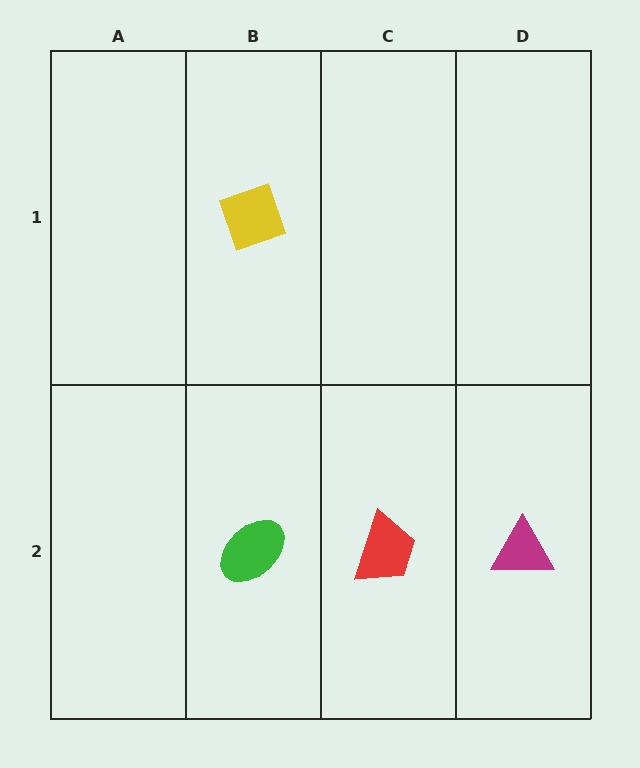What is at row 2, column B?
A green ellipse.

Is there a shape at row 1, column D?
No, that cell is empty.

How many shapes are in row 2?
3 shapes.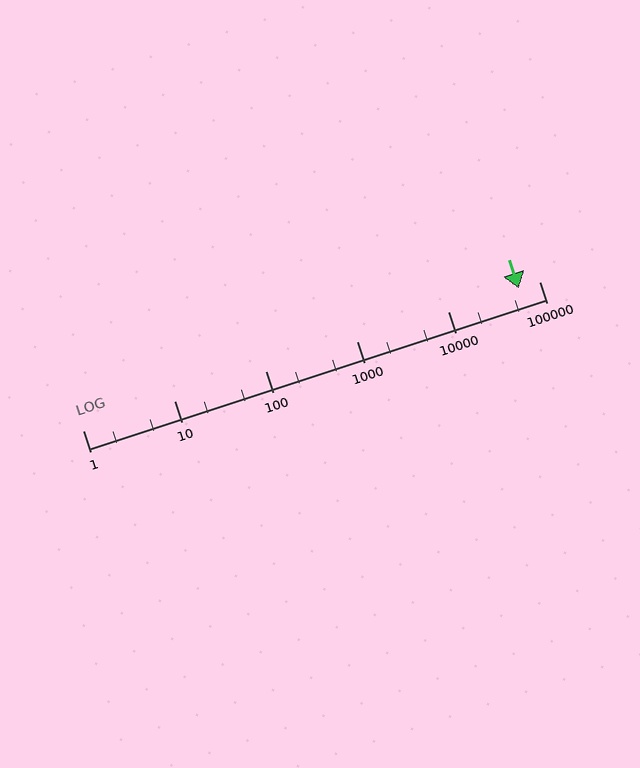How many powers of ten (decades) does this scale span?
The scale spans 5 decades, from 1 to 100000.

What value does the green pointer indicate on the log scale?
The pointer indicates approximately 60000.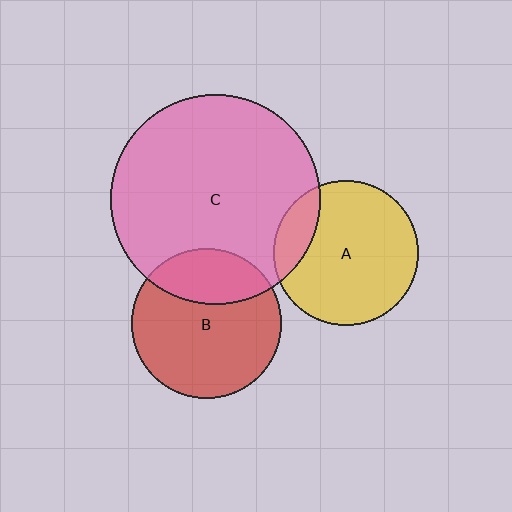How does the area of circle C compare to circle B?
Approximately 2.0 times.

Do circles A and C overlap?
Yes.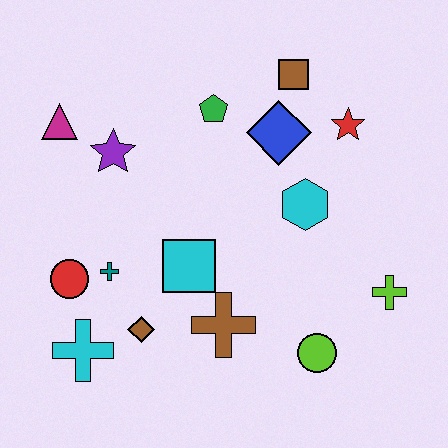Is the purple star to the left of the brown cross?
Yes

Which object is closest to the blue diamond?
The brown square is closest to the blue diamond.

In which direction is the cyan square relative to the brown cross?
The cyan square is above the brown cross.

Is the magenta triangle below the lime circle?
No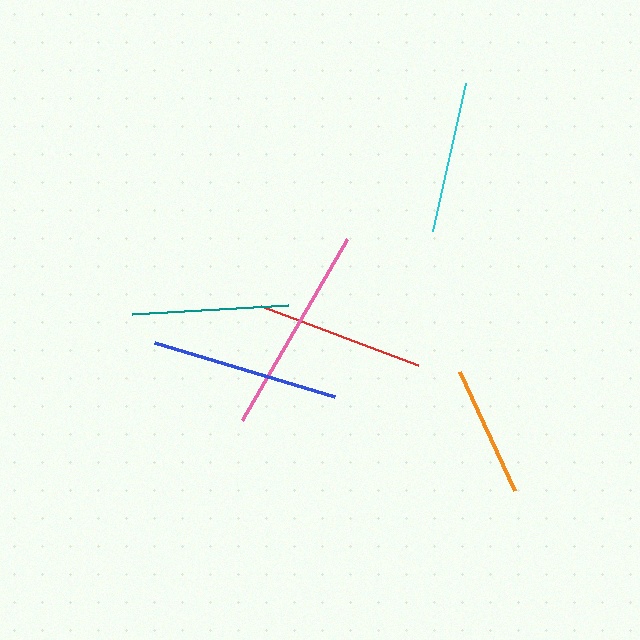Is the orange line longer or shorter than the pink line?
The pink line is longer than the orange line.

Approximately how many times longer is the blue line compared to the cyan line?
The blue line is approximately 1.2 times the length of the cyan line.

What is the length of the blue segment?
The blue segment is approximately 188 pixels long.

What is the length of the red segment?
The red segment is approximately 168 pixels long.